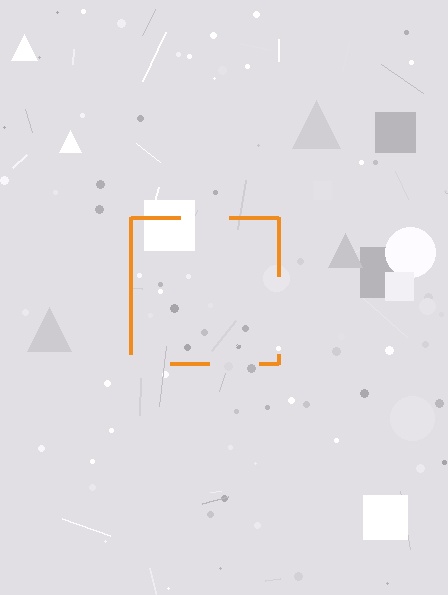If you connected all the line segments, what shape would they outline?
They would outline a square.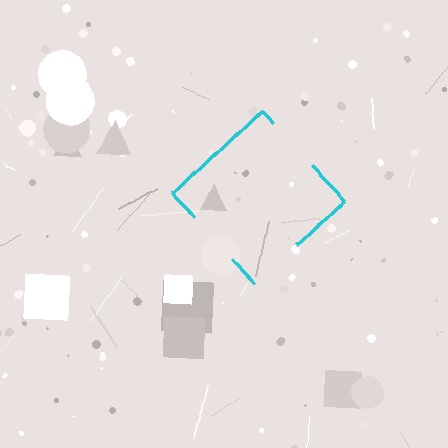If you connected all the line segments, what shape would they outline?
They would outline a diamond.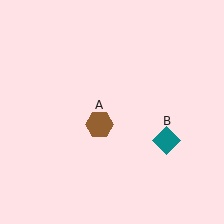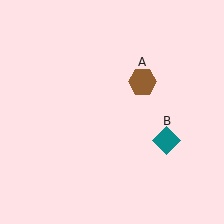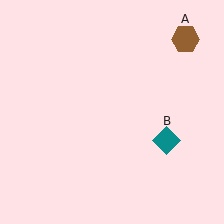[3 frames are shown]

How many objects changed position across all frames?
1 object changed position: brown hexagon (object A).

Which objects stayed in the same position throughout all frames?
Teal diamond (object B) remained stationary.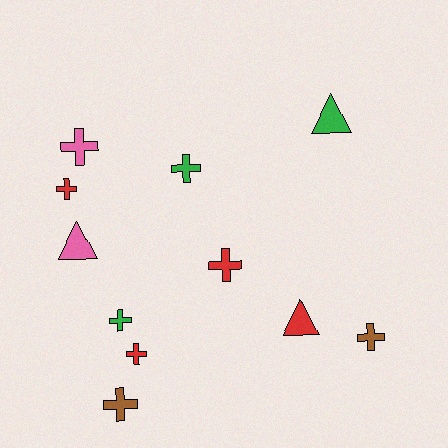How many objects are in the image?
There are 11 objects.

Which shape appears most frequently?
Cross, with 8 objects.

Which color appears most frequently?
Red, with 4 objects.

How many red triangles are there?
There is 1 red triangle.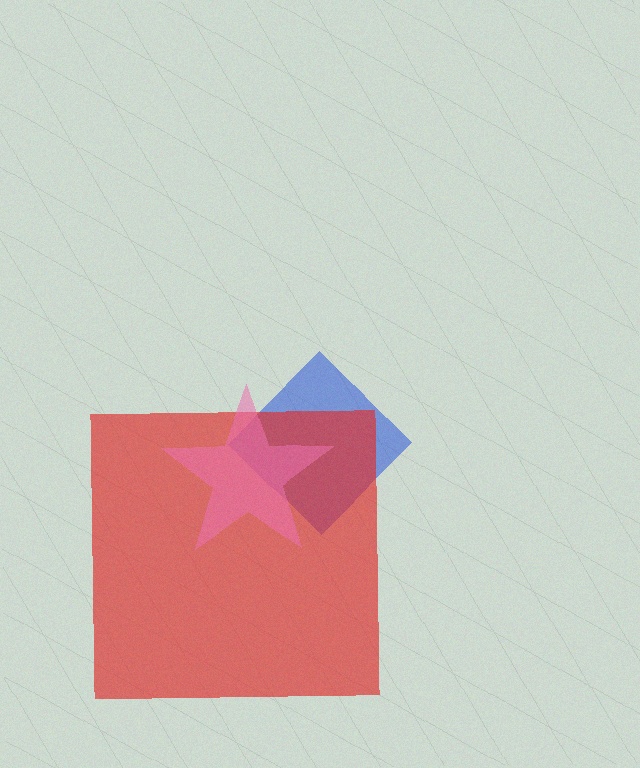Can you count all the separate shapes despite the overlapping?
Yes, there are 3 separate shapes.